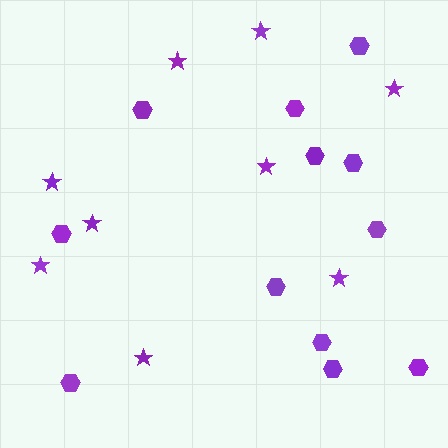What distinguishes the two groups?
There are 2 groups: one group of stars (9) and one group of hexagons (12).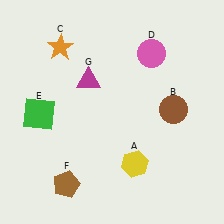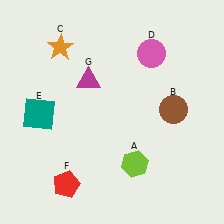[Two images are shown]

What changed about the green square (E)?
In Image 1, E is green. In Image 2, it changed to teal.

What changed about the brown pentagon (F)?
In Image 1, F is brown. In Image 2, it changed to red.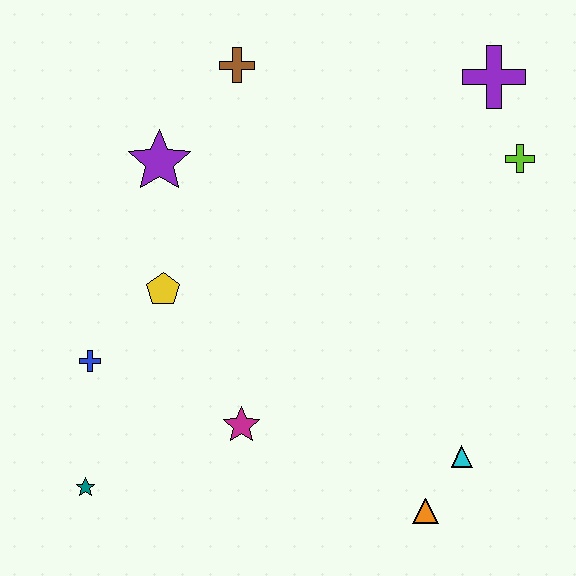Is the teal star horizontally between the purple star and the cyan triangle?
No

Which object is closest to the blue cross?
The yellow pentagon is closest to the blue cross.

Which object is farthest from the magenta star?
The purple cross is farthest from the magenta star.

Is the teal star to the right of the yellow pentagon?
No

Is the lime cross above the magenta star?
Yes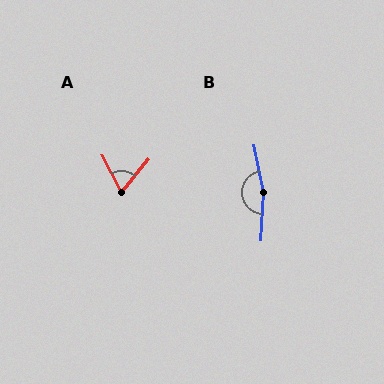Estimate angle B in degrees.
Approximately 166 degrees.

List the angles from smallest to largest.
A (67°), B (166°).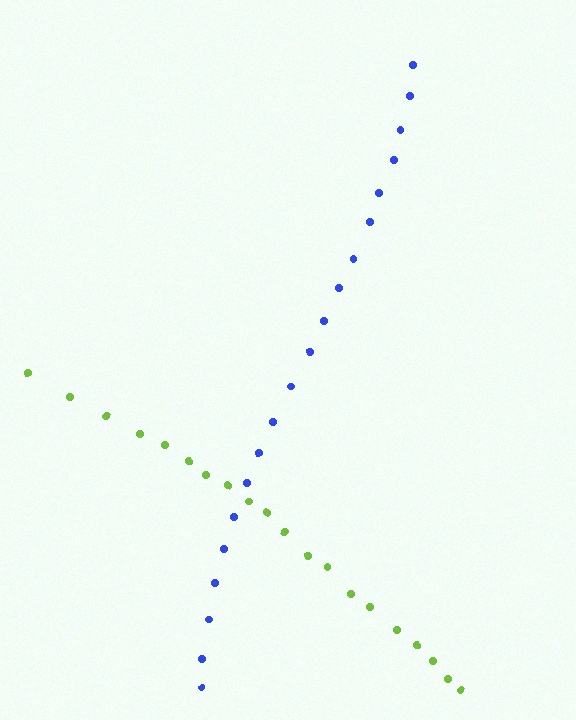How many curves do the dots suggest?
There are 2 distinct paths.